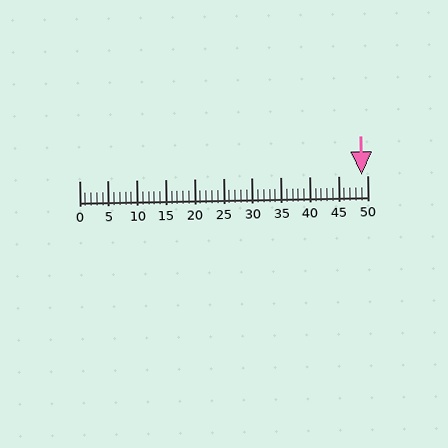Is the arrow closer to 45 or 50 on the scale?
The arrow is closer to 50.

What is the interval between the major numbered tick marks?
The major tick marks are spaced 5 units apart.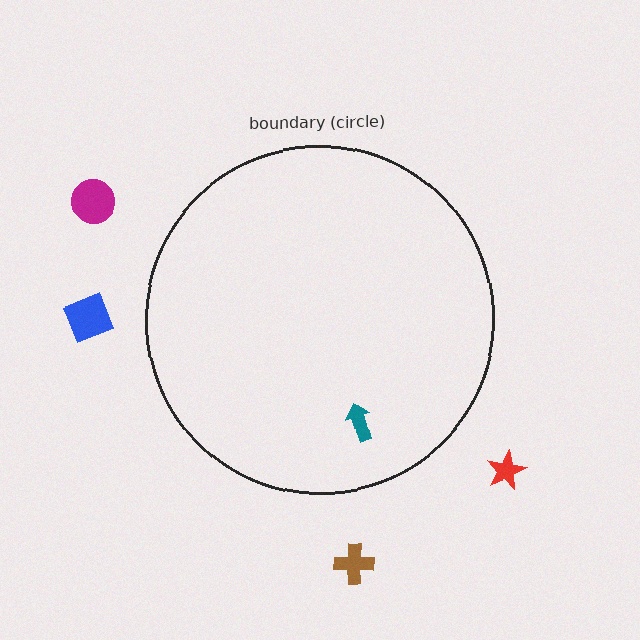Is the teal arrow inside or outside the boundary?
Inside.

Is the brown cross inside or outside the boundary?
Outside.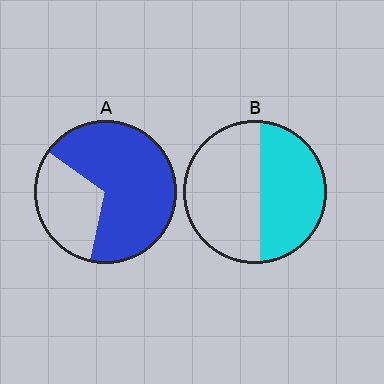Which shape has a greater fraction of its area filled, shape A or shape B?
Shape A.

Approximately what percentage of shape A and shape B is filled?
A is approximately 70% and B is approximately 45%.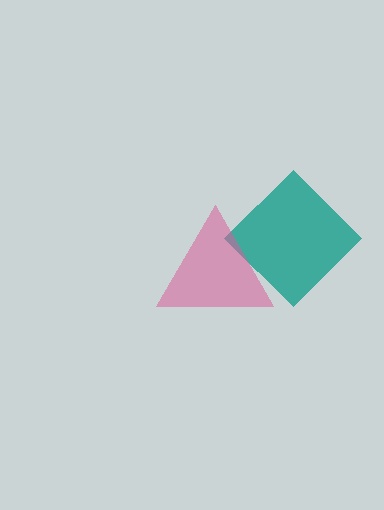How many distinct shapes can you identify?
There are 2 distinct shapes: a teal diamond, a pink triangle.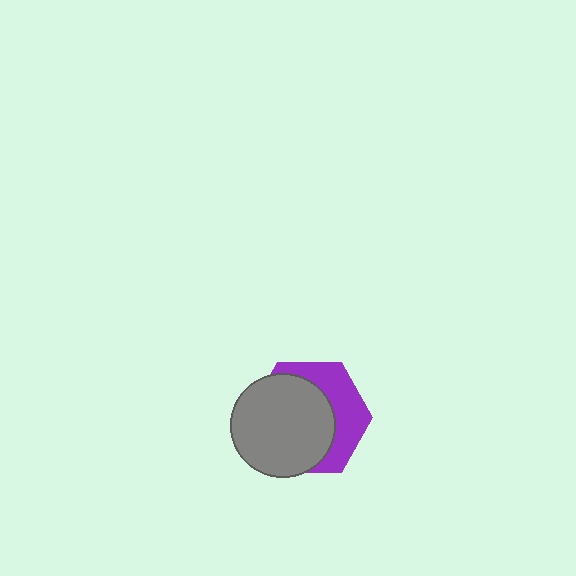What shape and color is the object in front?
The object in front is a gray circle.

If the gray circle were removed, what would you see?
You would see the complete purple hexagon.